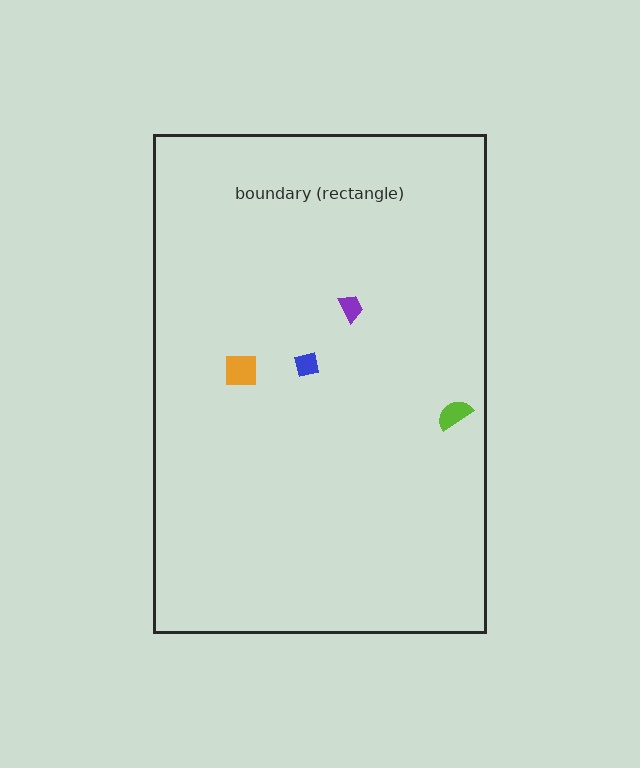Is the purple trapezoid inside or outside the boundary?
Inside.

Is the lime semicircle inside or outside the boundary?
Inside.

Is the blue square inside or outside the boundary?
Inside.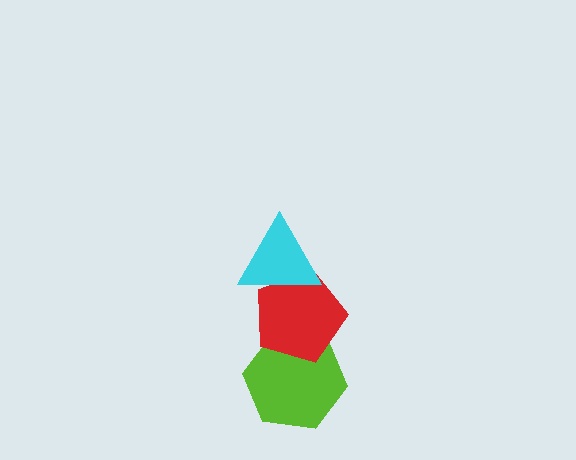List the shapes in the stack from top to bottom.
From top to bottom: the cyan triangle, the red pentagon, the lime hexagon.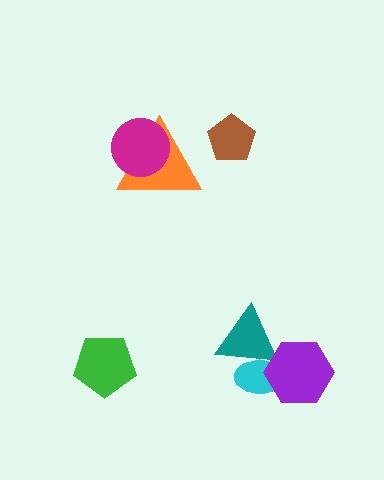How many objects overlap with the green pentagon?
0 objects overlap with the green pentagon.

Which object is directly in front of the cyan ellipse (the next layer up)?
The teal triangle is directly in front of the cyan ellipse.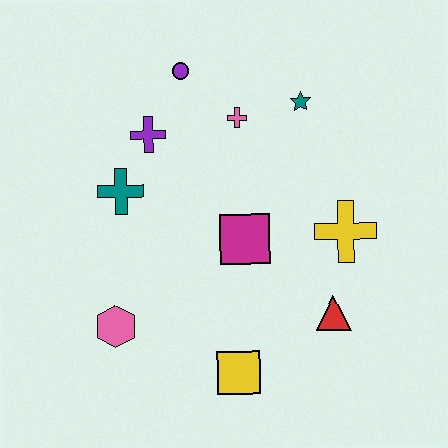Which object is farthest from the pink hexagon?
The teal star is farthest from the pink hexagon.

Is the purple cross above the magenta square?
Yes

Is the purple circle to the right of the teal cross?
Yes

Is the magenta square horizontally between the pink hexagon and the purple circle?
No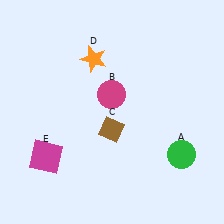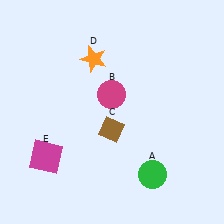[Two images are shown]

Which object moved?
The green circle (A) moved left.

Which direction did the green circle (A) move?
The green circle (A) moved left.